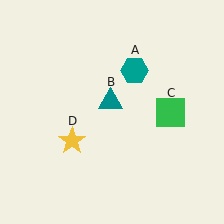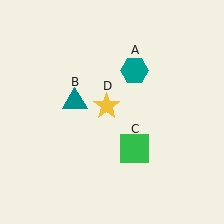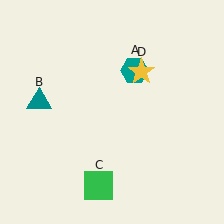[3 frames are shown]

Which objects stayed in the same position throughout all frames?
Teal hexagon (object A) remained stationary.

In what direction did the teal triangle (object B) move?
The teal triangle (object B) moved left.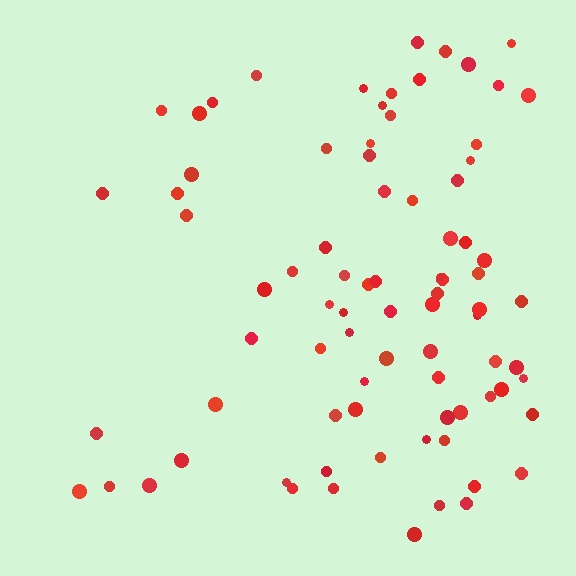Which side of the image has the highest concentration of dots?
The right.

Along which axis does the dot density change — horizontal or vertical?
Horizontal.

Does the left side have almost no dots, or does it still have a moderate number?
Still a moderate number, just noticeably fewer than the right.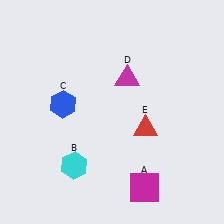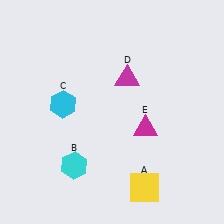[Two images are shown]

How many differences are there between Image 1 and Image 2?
There are 3 differences between the two images.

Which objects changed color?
A changed from magenta to yellow. C changed from blue to cyan. E changed from red to magenta.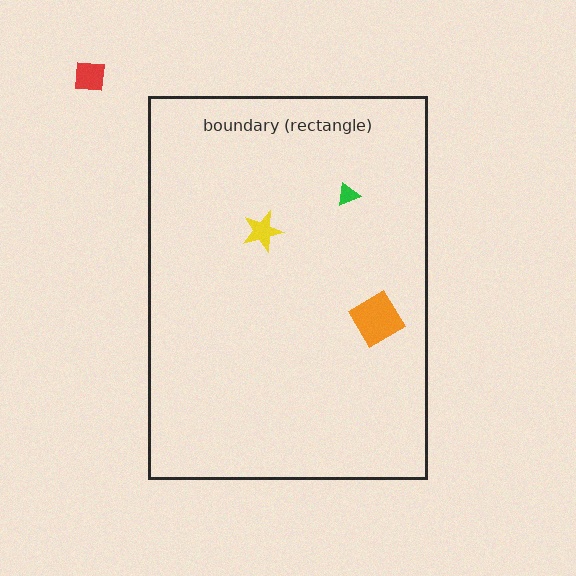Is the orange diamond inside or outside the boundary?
Inside.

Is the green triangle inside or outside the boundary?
Inside.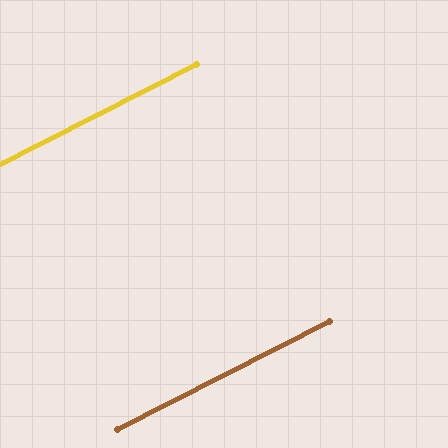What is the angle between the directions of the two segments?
Approximately 0 degrees.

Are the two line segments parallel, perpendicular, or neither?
Parallel — their directions differ by only 0.3°.